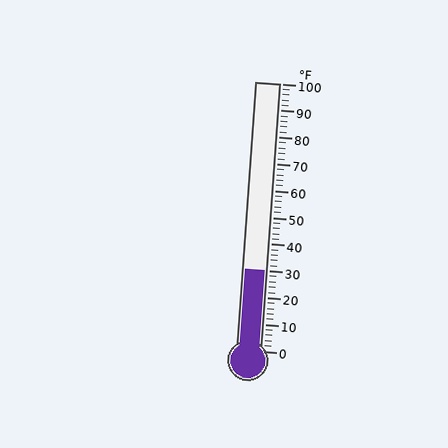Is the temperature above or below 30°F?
The temperature is at 30°F.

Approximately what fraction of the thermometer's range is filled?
The thermometer is filled to approximately 30% of its range.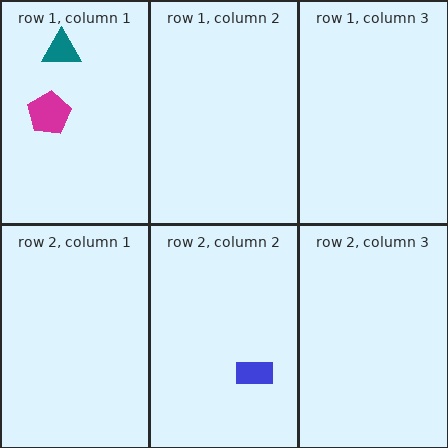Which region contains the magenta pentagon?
The row 1, column 1 region.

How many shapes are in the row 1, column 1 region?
2.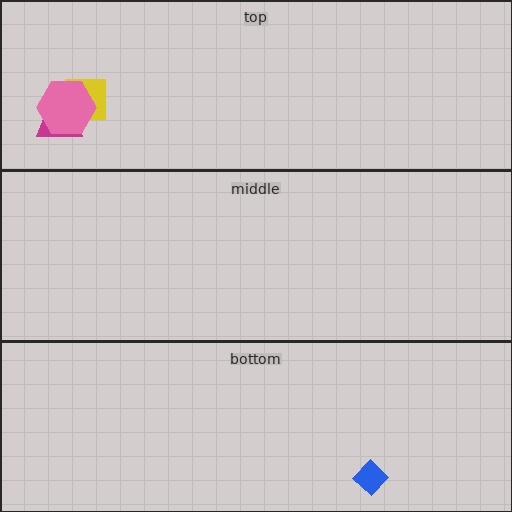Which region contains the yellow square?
The top region.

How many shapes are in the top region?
3.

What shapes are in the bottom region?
The blue diamond.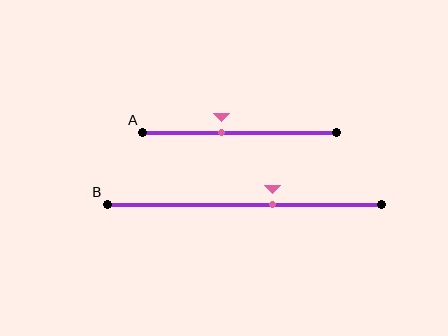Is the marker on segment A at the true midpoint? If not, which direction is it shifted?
No, the marker on segment A is shifted to the left by about 10% of the segment length.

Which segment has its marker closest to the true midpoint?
Segment A has its marker closest to the true midpoint.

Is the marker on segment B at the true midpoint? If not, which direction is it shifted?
No, the marker on segment B is shifted to the right by about 10% of the segment length.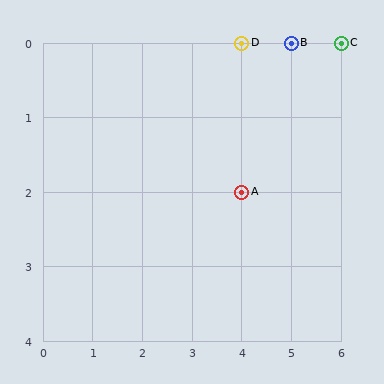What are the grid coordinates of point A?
Point A is at grid coordinates (4, 2).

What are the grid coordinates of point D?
Point D is at grid coordinates (4, 0).